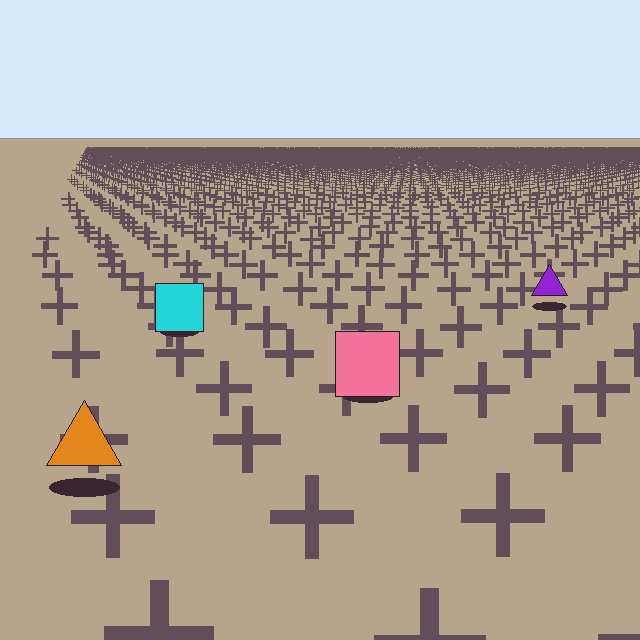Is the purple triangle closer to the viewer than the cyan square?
No. The cyan square is closer — you can tell from the texture gradient: the ground texture is coarser near it.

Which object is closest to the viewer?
The orange triangle is closest. The texture marks near it are larger and more spread out.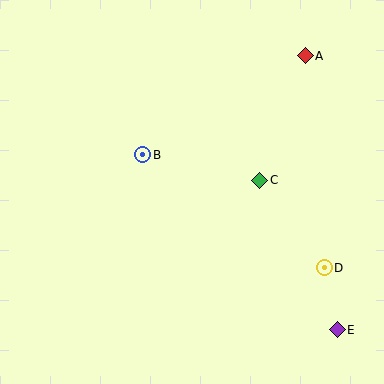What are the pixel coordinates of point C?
Point C is at (260, 180).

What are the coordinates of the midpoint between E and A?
The midpoint between E and A is at (321, 193).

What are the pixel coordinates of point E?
Point E is at (337, 330).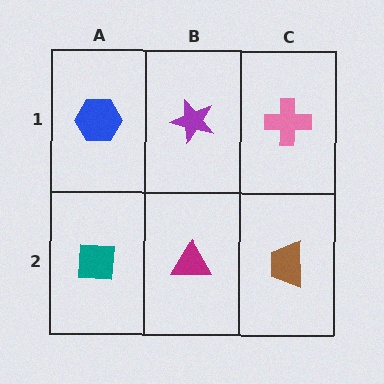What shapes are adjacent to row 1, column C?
A brown trapezoid (row 2, column C), a purple star (row 1, column B).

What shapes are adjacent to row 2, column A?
A blue hexagon (row 1, column A), a magenta triangle (row 2, column B).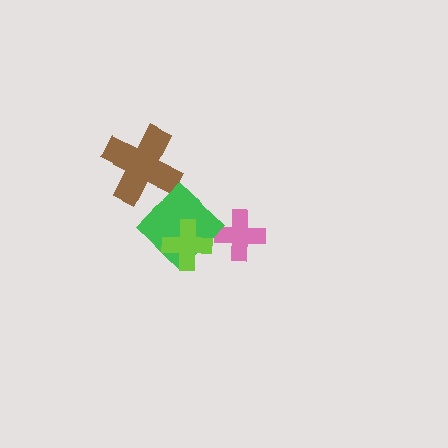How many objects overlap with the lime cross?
1 object overlaps with the lime cross.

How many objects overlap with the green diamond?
1 object overlaps with the green diamond.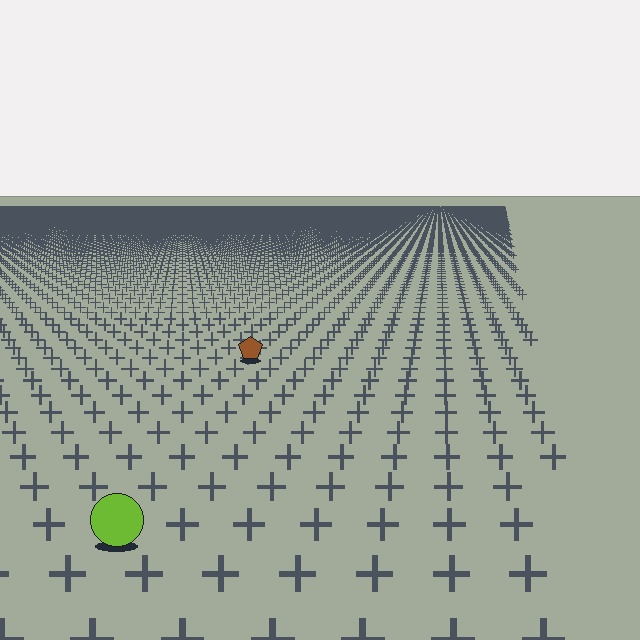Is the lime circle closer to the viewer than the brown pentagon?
Yes. The lime circle is closer — you can tell from the texture gradient: the ground texture is coarser near it.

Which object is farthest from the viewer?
The brown pentagon is farthest from the viewer. It appears smaller and the ground texture around it is denser.